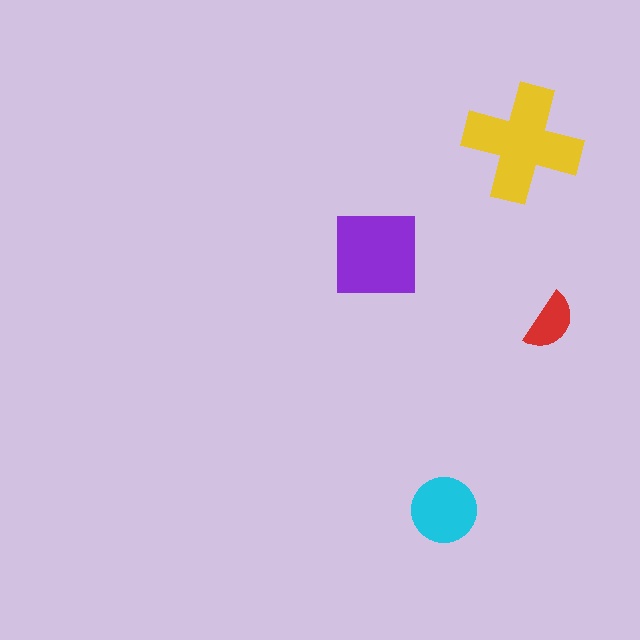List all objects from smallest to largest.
The red semicircle, the cyan circle, the purple square, the yellow cross.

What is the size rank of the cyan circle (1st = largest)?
3rd.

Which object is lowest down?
The cyan circle is bottommost.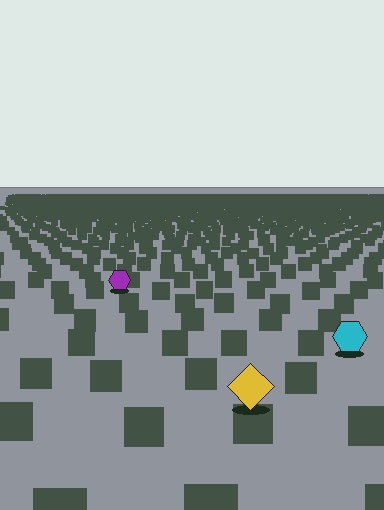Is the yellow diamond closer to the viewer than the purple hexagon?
Yes. The yellow diamond is closer — you can tell from the texture gradient: the ground texture is coarser near it.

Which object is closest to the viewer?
The yellow diamond is closest. The texture marks near it are larger and more spread out.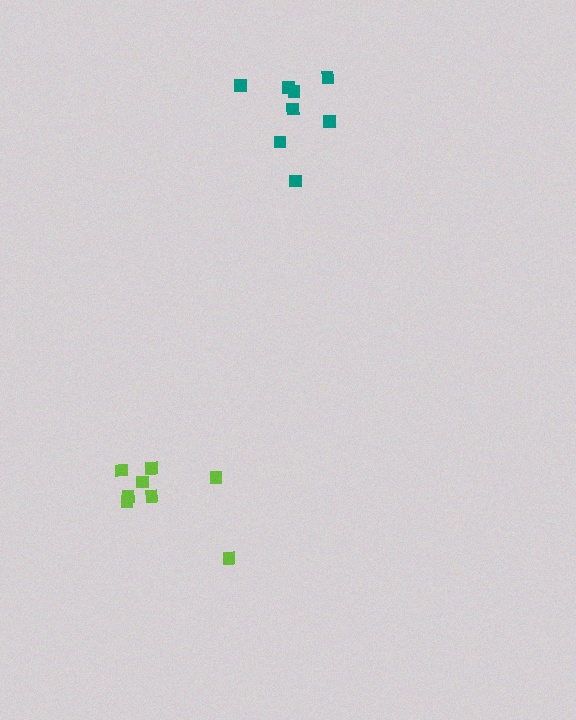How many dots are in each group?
Group 1: 8 dots, Group 2: 8 dots (16 total).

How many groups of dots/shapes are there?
There are 2 groups.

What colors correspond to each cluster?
The clusters are colored: lime, teal.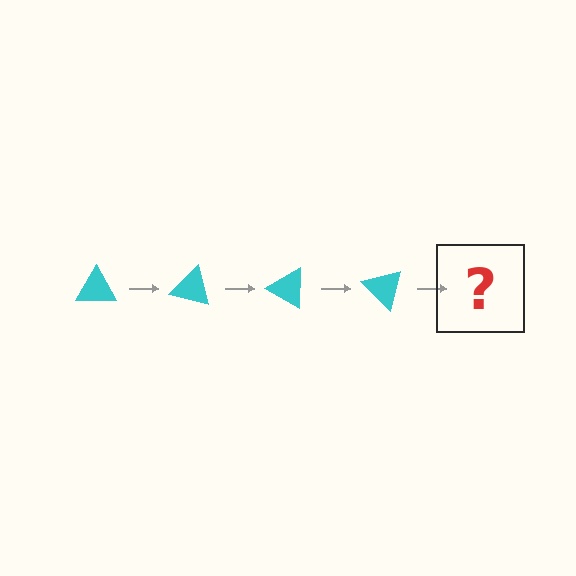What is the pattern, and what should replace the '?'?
The pattern is that the triangle rotates 15 degrees each step. The '?' should be a cyan triangle rotated 60 degrees.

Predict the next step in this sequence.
The next step is a cyan triangle rotated 60 degrees.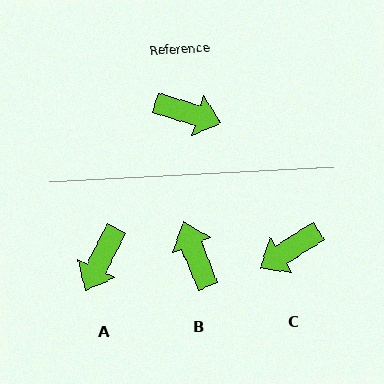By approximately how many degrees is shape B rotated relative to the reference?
Approximately 129 degrees counter-clockwise.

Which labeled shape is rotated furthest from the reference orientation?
C, about 131 degrees away.